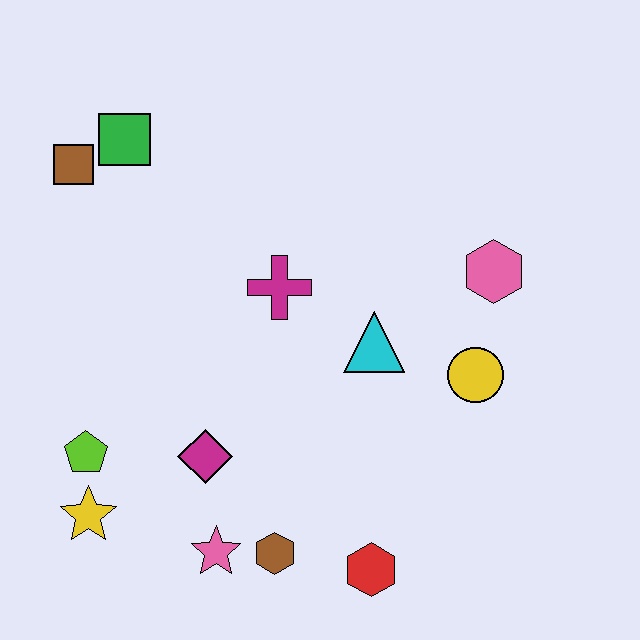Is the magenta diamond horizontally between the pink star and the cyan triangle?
No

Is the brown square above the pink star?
Yes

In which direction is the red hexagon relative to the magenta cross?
The red hexagon is below the magenta cross.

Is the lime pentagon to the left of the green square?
Yes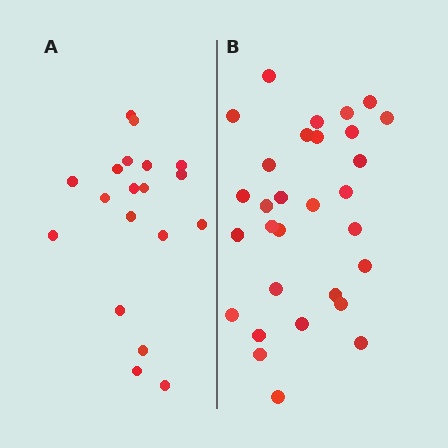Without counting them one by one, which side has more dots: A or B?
Region B (the right region) has more dots.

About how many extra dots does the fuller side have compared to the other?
Region B has roughly 12 or so more dots than region A.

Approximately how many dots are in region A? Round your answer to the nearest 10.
About 20 dots. (The exact count is 19, which rounds to 20.)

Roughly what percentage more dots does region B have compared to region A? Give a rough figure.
About 60% more.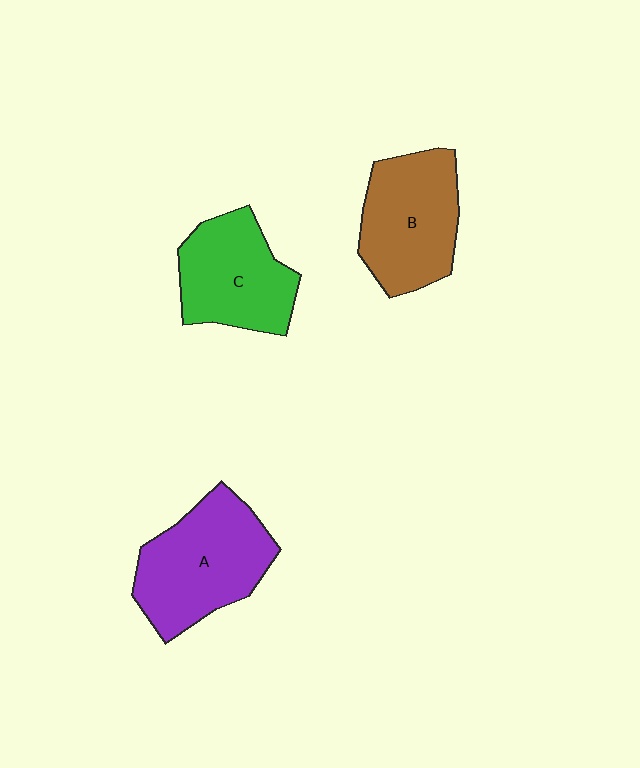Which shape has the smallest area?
Shape C (green).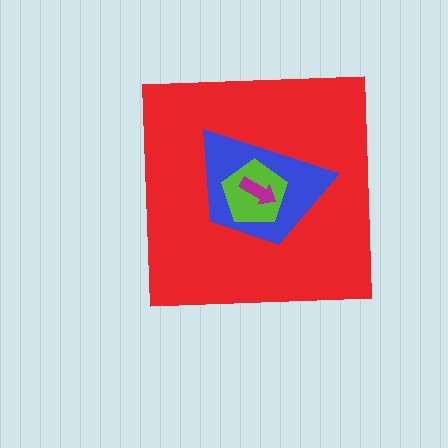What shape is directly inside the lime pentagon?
The magenta arrow.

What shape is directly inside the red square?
The blue trapezoid.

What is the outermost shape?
The red square.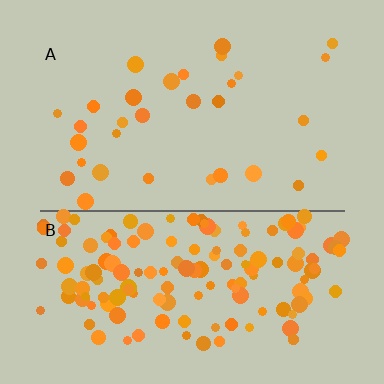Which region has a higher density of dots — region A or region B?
B (the bottom).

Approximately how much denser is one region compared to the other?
Approximately 4.6× — region B over region A.